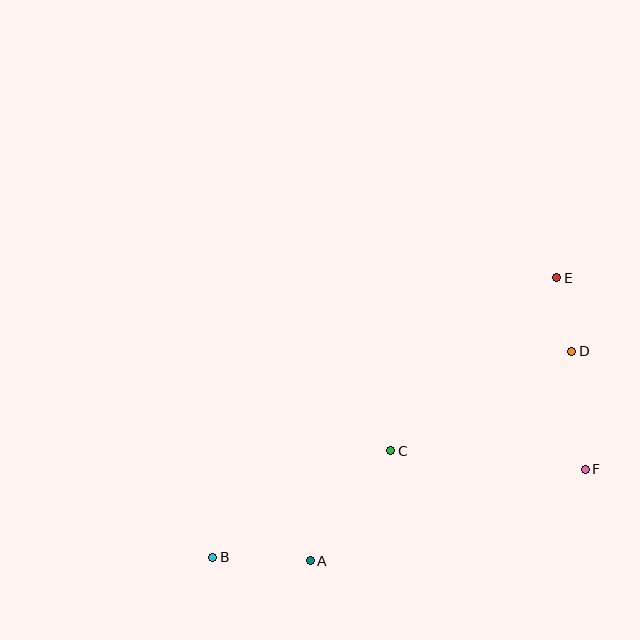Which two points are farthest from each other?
Points B and E are farthest from each other.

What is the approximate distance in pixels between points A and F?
The distance between A and F is approximately 290 pixels.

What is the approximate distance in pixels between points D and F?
The distance between D and F is approximately 119 pixels.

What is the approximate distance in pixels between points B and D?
The distance between B and D is approximately 414 pixels.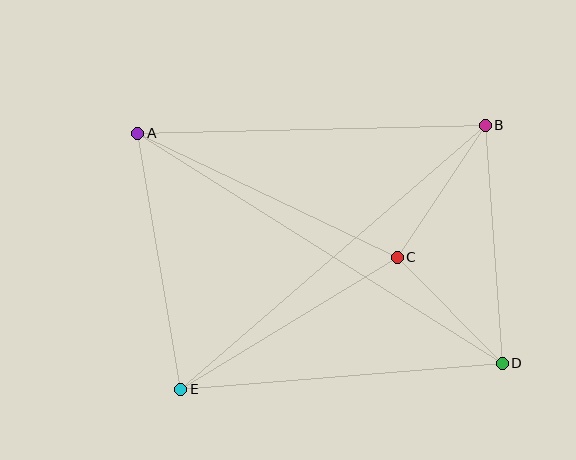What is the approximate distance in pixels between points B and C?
The distance between B and C is approximately 158 pixels.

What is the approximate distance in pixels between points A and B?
The distance between A and B is approximately 348 pixels.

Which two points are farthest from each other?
Points A and D are farthest from each other.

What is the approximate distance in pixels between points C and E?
The distance between C and E is approximately 253 pixels.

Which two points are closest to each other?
Points C and D are closest to each other.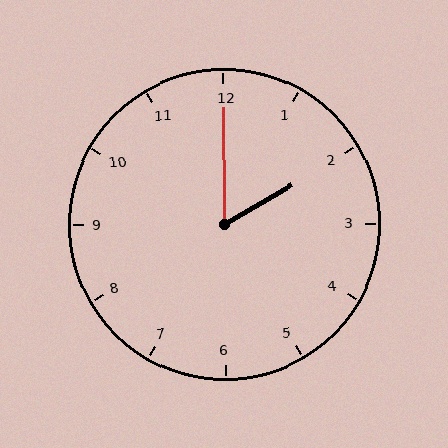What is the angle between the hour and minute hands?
Approximately 60 degrees.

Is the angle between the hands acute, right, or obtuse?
It is acute.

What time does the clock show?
2:00.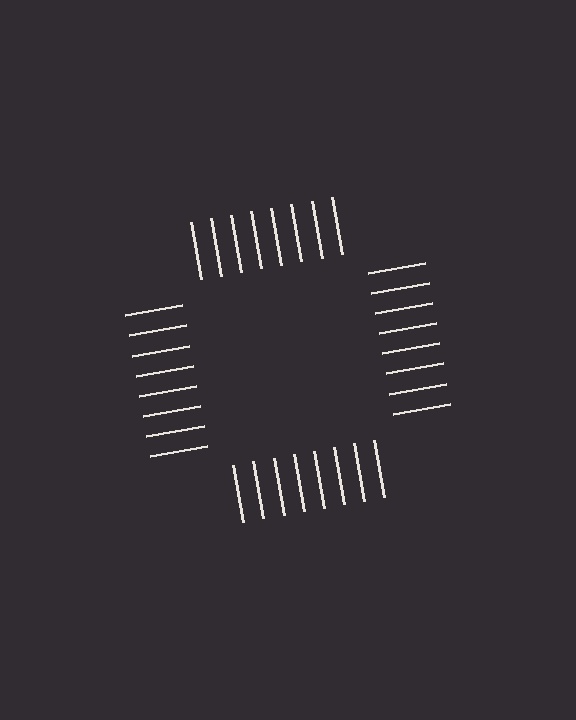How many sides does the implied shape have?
4 sides — the line-ends trace a square.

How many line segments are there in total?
32 — 8 along each of the 4 edges.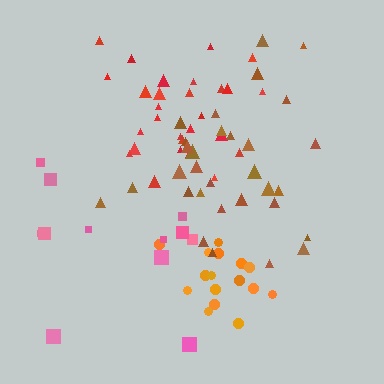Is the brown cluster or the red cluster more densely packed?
Red.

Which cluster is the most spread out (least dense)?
Pink.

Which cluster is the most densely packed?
Red.